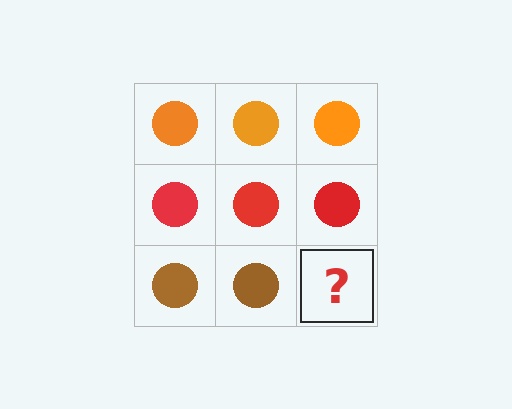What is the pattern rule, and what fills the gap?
The rule is that each row has a consistent color. The gap should be filled with a brown circle.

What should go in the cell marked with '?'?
The missing cell should contain a brown circle.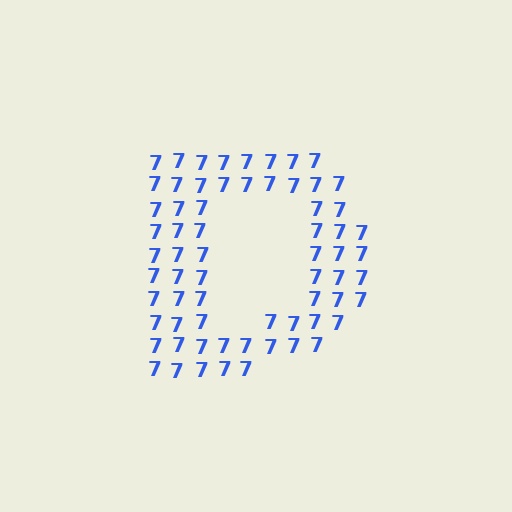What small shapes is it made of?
It is made of small digit 7's.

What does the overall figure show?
The overall figure shows the letter D.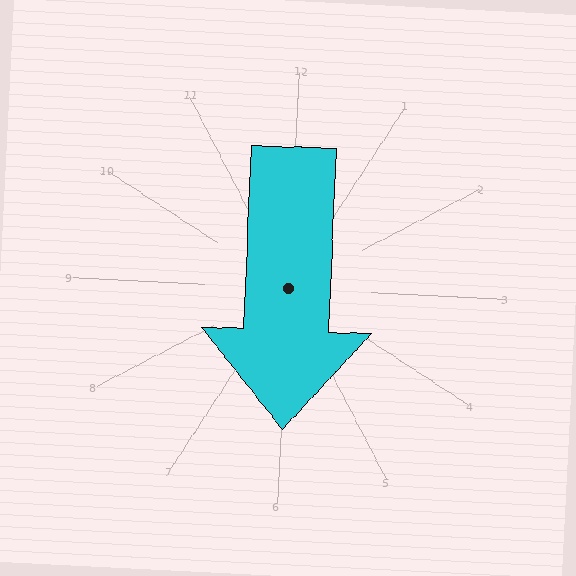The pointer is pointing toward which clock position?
Roughly 6 o'clock.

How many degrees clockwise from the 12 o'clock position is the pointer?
Approximately 180 degrees.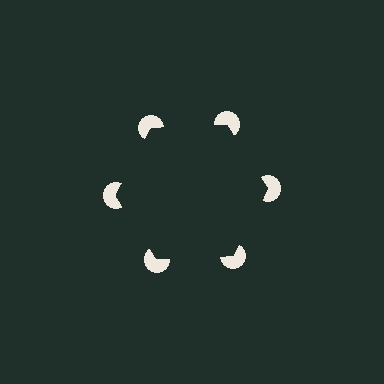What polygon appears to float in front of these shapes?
An illusory hexagon — its edges are inferred from the aligned wedge cuts in the pac-man discs, not physically drawn.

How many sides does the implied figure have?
6 sides.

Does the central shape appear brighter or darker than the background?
It typically appears slightly darker than the background, even though no actual brightness change is drawn.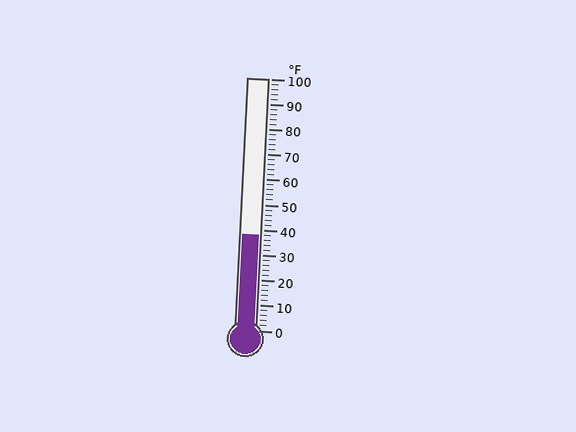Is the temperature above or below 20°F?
The temperature is above 20°F.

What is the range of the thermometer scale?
The thermometer scale ranges from 0°F to 100°F.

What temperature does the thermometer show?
The thermometer shows approximately 38°F.